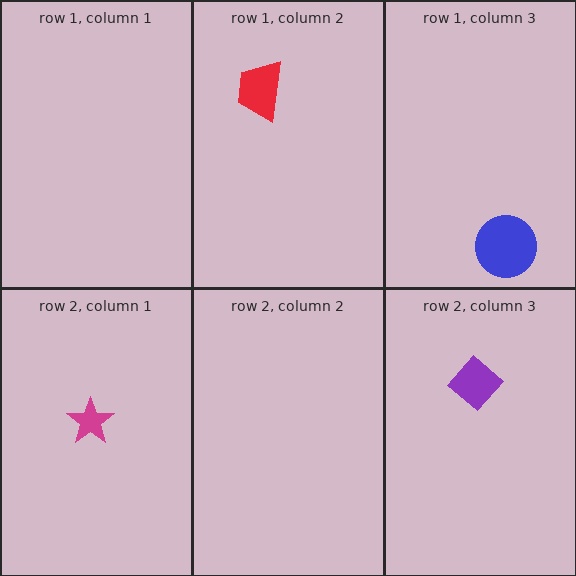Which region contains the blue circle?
The row 1, column 3 region.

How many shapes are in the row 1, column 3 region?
1.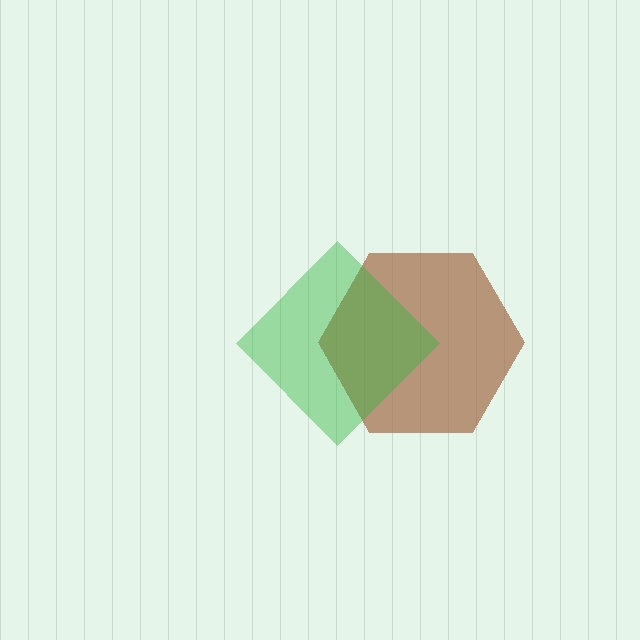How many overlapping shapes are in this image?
There are 2 overlapping shapes in the image.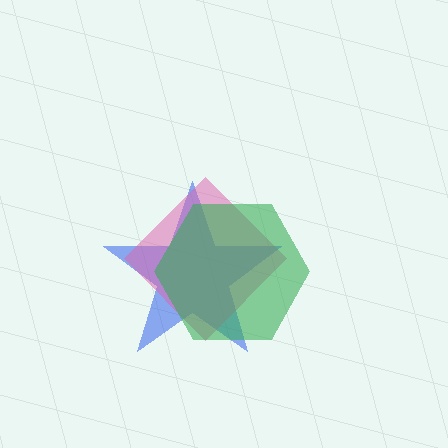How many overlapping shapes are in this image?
There are 3 overlapping shapes in the image.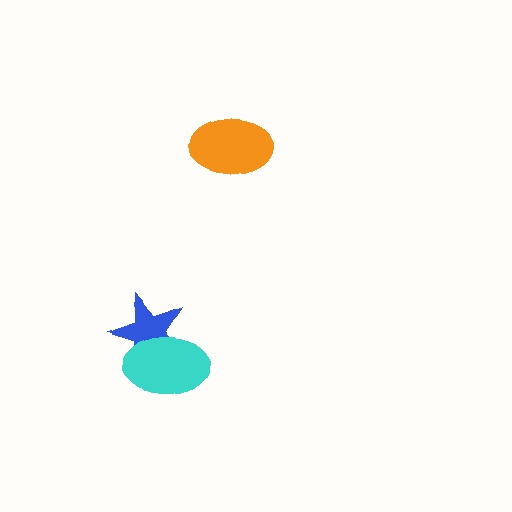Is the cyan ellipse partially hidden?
No, no other shape covers it.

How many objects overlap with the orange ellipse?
0 objects overlap with the orange ellipse.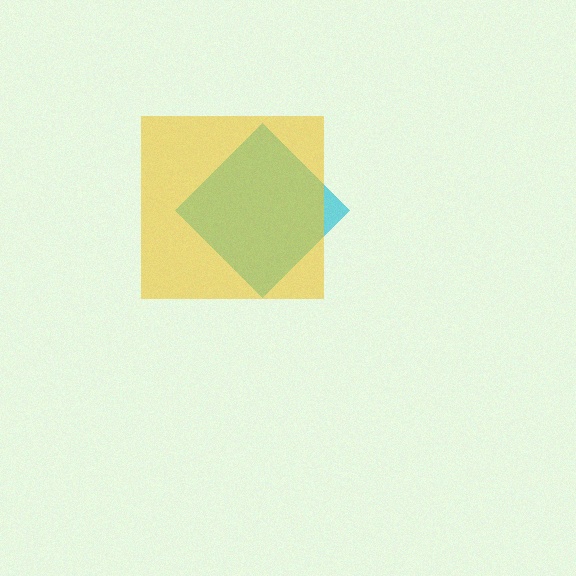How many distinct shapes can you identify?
There are 2 distinct shapes: a cyan diamond, a yellow square.